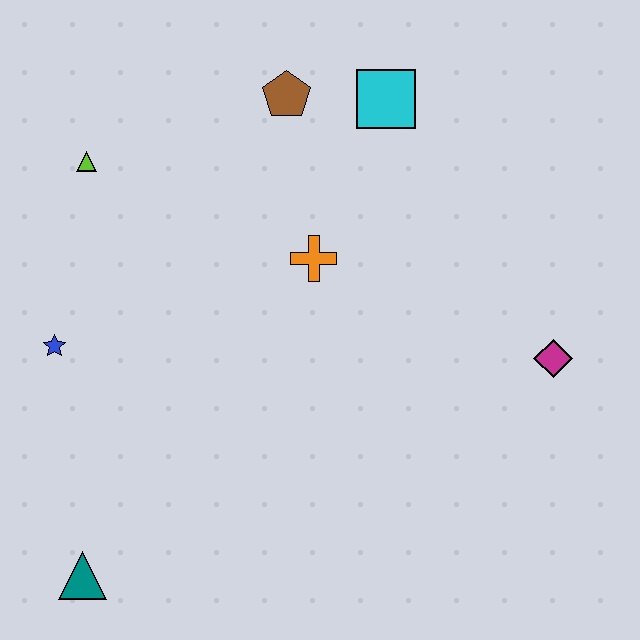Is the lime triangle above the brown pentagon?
No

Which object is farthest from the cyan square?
The teal triangle is farthest from the cyan square.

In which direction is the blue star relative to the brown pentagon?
The blue star is below the brown pentagon.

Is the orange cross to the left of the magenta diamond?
Yes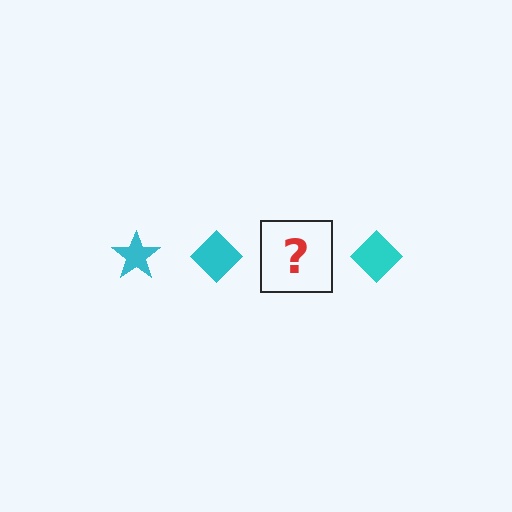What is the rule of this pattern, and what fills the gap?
The rule is that the pattern cycles through star, diamond shapes in cyan. The gap should be filled with a cyan star.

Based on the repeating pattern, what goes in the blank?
The blank should be a cyan star.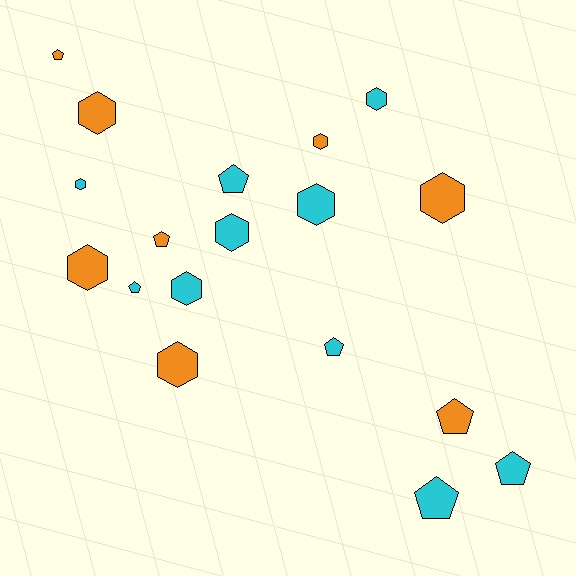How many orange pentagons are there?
There are 3 orange pentagons.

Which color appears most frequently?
Cyan, with 10 objects.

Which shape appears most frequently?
Hexagon, with 10 objects.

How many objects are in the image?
There are 18 objects.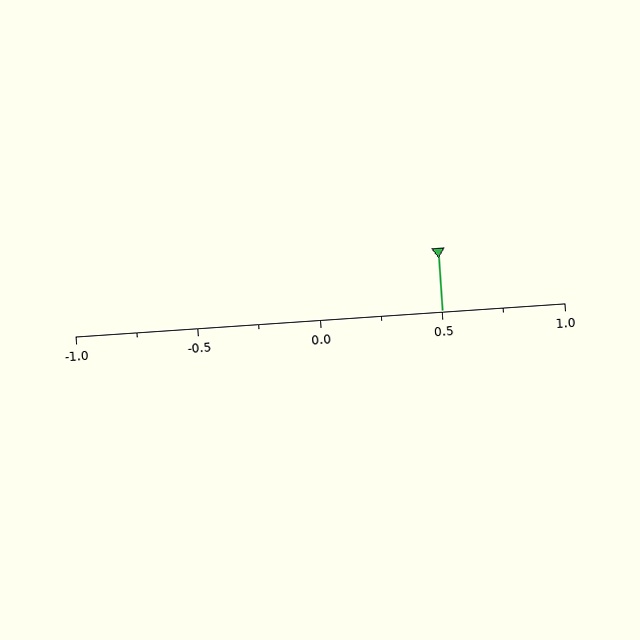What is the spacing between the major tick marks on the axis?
The major ticks are spaced 0.5 apart.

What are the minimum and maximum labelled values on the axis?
The axis runs from -1.0 to 1.0.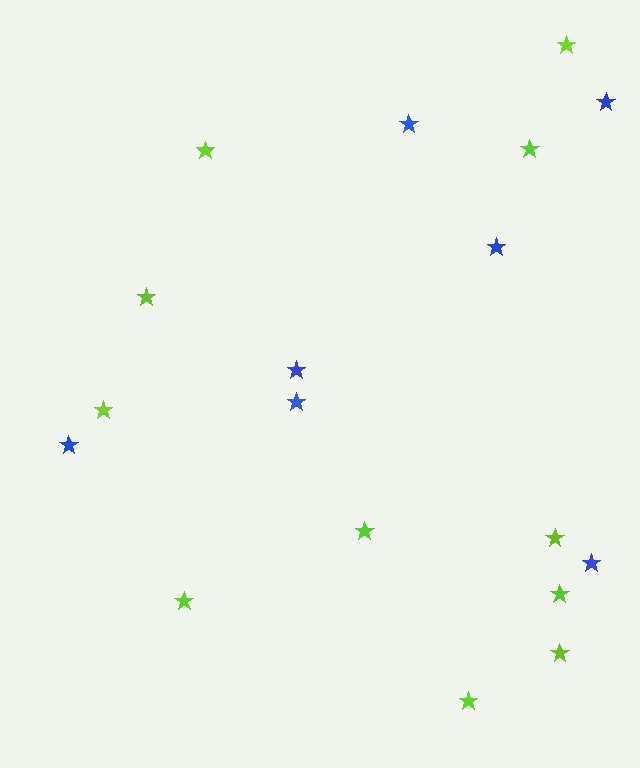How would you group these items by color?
There are 2 groups: one group of blue stars (7) and one group of lime stars (11).